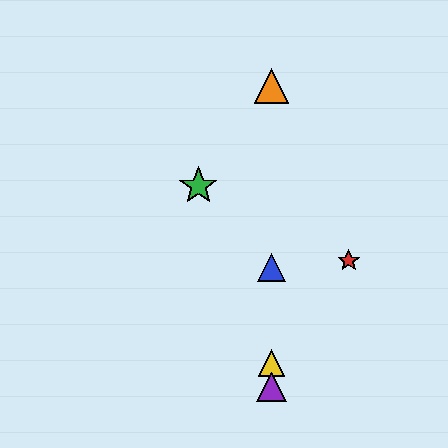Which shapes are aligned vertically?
The blue triangle, the yellow triangle, the purple triangle, the orange triangle are aligned vertically.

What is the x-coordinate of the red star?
The red star is at x≈349.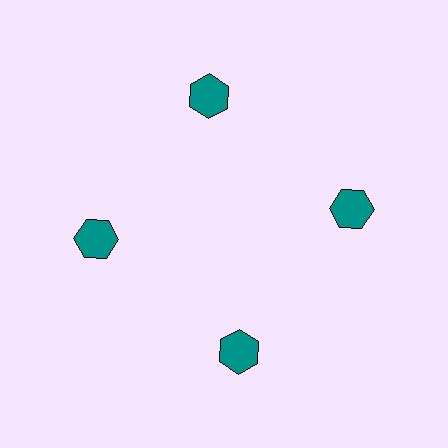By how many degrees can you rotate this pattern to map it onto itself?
The pattern maps onto itself every 90 degrees of rotation.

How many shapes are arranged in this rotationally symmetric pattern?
There are 4 shapes, arranged in 4 groups of 1.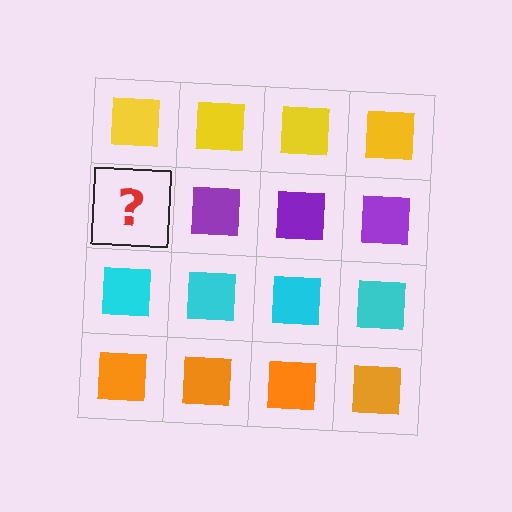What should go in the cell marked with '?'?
The missing cell should contain a purple square.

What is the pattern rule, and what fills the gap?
The rule is that each row has a consistent color. The gap should be filled with a purple square.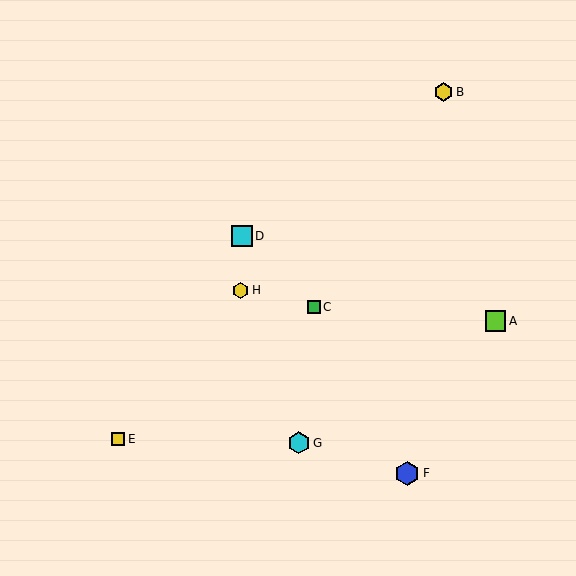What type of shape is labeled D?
Shape D is a cyan square.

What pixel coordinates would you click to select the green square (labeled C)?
Click at (314, 307) to select the green square C.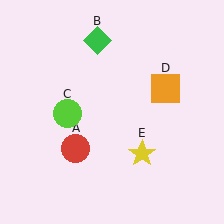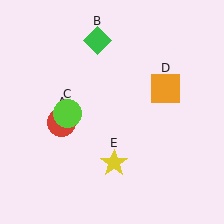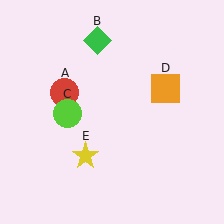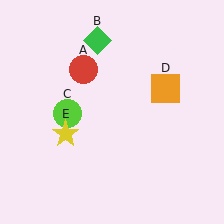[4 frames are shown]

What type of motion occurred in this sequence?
The red circle (object A), yellow star (object E) rotated clockwise around the center of the scene.